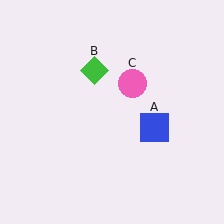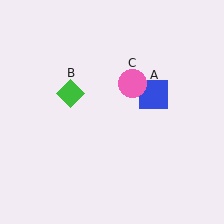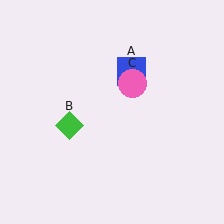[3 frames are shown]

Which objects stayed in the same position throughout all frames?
Pink circle (object C) remained stationary.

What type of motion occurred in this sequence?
The blue square (object A), green diamond (object B) rotated counterclockwise around the center of the scene.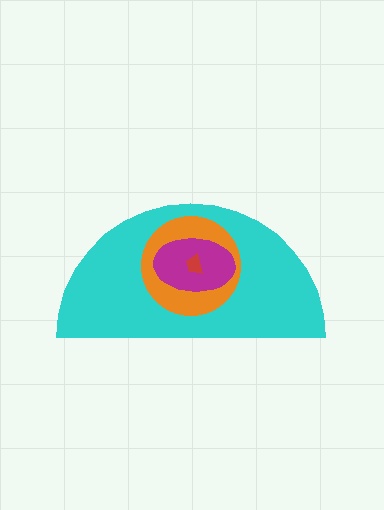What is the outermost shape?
The cyan semicircle.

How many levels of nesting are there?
4.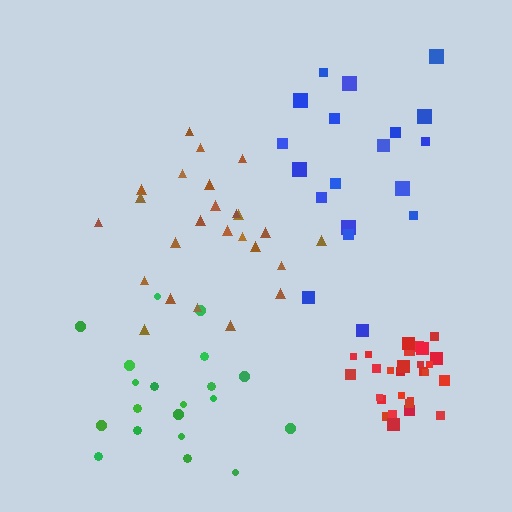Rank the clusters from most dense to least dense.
red, brown, green, blue.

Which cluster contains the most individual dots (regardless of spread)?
Red (28).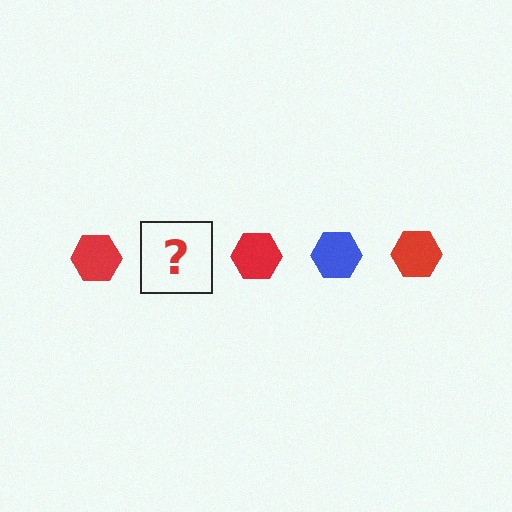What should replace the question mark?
The question mark should be replaced with a blue hexagon.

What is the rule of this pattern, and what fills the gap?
The rule is that the pattern cycles through red, blue hexagons. The gap should be filled with a blue hexagon.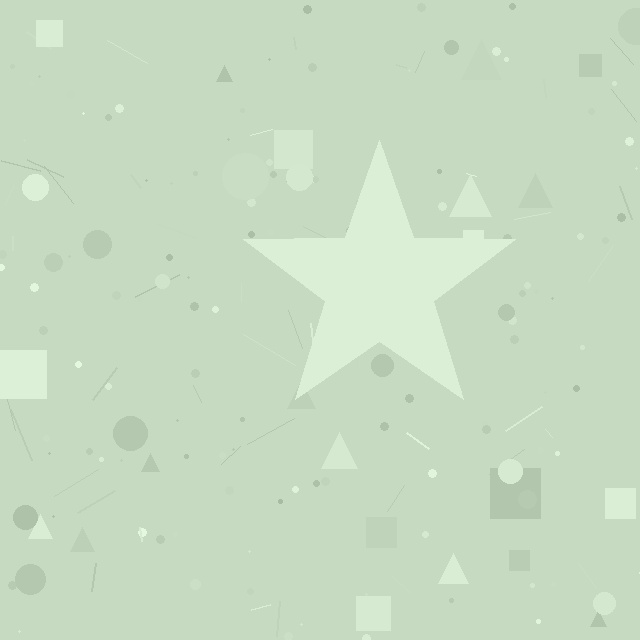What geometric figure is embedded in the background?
A star is embedded in the background.